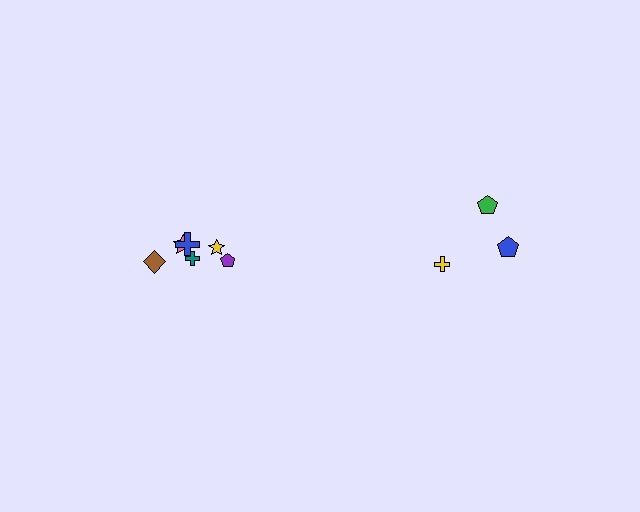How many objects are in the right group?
There are 3 objects.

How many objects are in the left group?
There are 6 objects.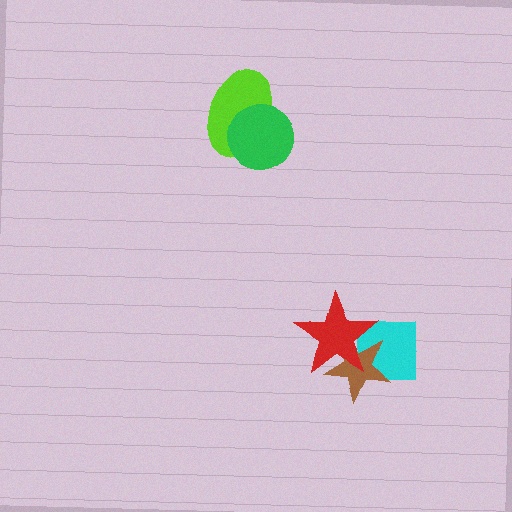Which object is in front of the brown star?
The red star is in front of the brown star.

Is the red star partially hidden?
No, no other shape covers it.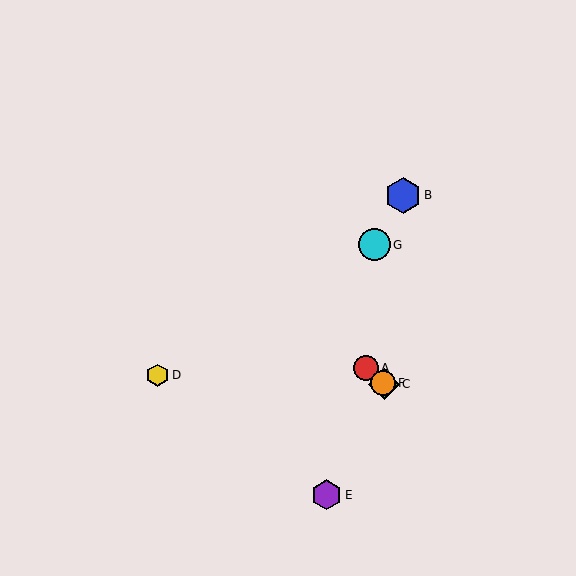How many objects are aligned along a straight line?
3 objects (A, C, F) are aligned along a straight line.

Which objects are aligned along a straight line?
Objects A, C, F are aligned along a straight line.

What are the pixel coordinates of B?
Object B is at (403, 195).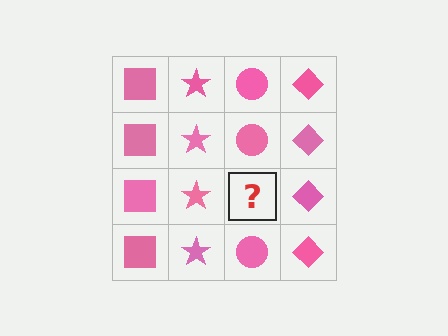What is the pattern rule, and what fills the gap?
The rule is that each column has a consistent shape. The gap should be filled with a pink circle.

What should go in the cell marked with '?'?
The missing cell should contain a pink circle.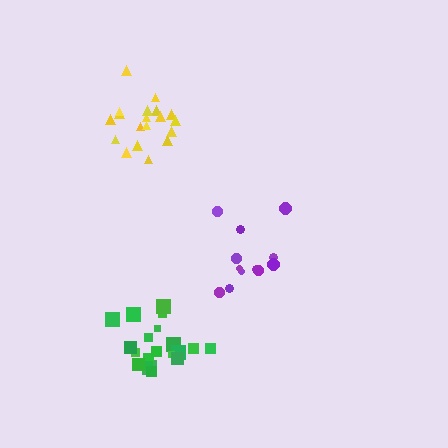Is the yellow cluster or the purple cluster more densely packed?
Yellow.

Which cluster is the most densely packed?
Green.